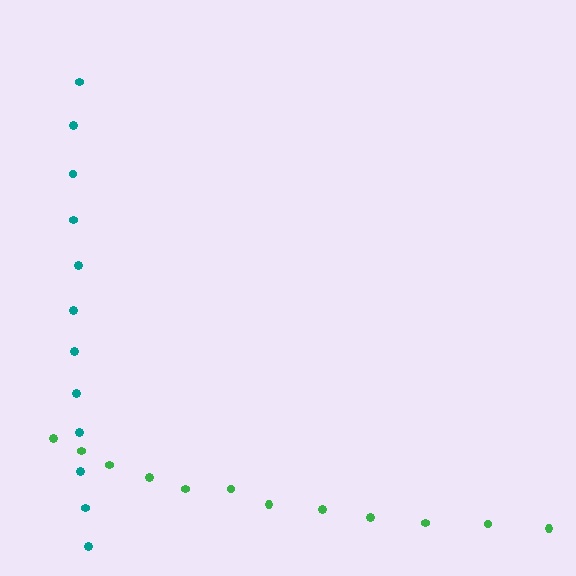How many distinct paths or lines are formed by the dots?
There are 2 distinct paths.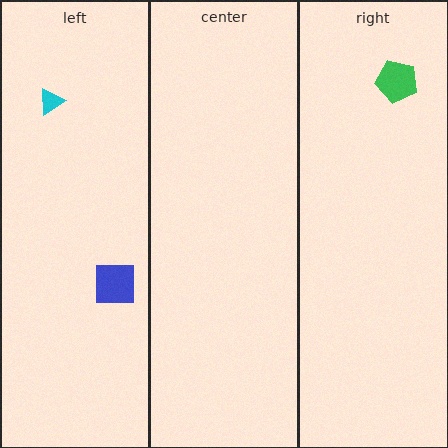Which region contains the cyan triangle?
The left region.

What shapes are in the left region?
The cyan triangle, the blue square.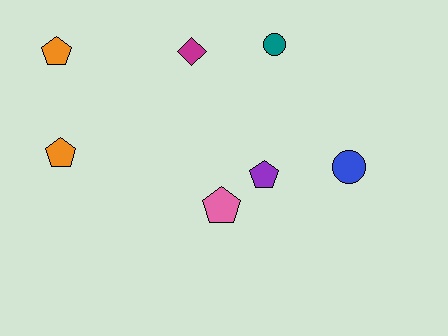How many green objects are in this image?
There are no green objects.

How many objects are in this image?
There are 7 objects.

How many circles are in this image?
There are 2 circles.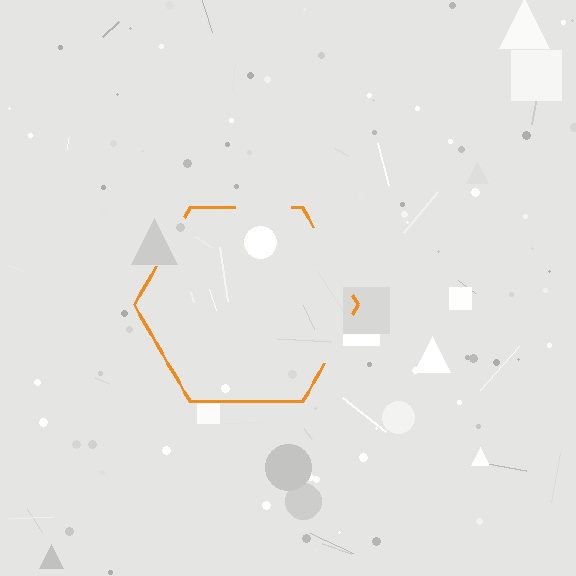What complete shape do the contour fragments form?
The contour fragments form a hexagon.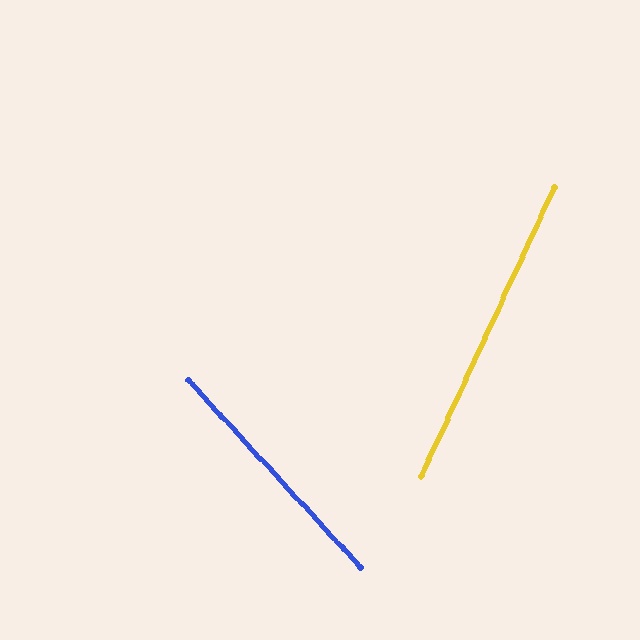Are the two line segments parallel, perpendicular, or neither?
Neither parallel nor perpendicular — they differ by about 67°.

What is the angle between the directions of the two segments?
Approximately 67 degrees.